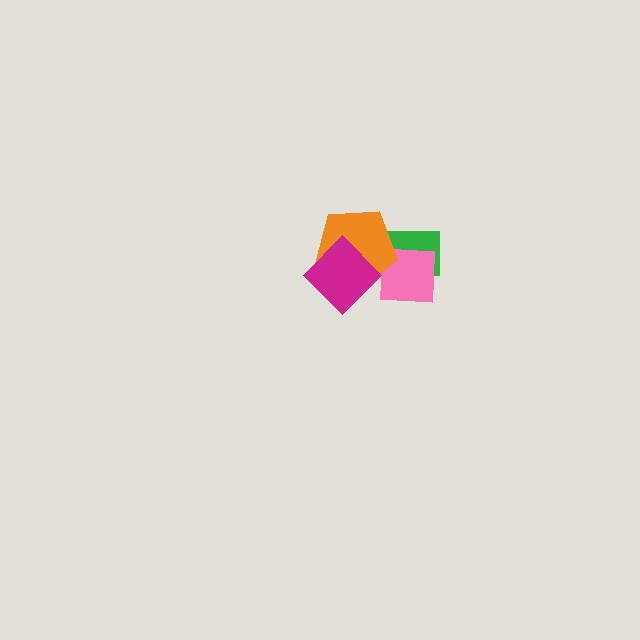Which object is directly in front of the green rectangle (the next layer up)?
The pink square is directly in front of the green rectangle.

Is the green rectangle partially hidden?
Yes, it is partially covered by another shape.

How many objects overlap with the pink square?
3 objects overlap with the pink square.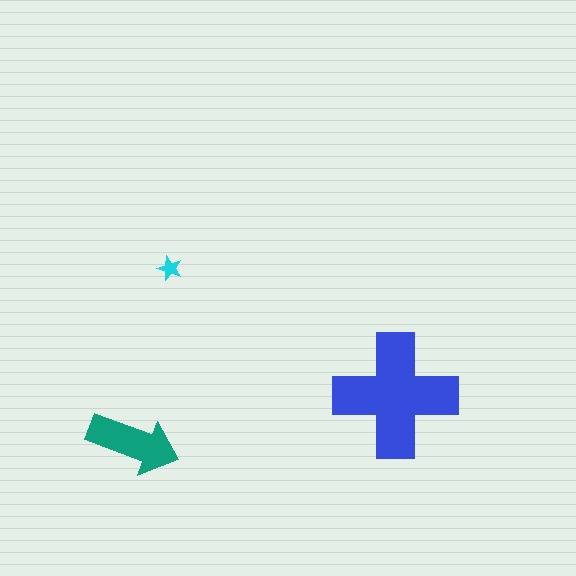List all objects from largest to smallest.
The blue cross, the teal arrow, the cyan star.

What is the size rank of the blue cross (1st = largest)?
1st.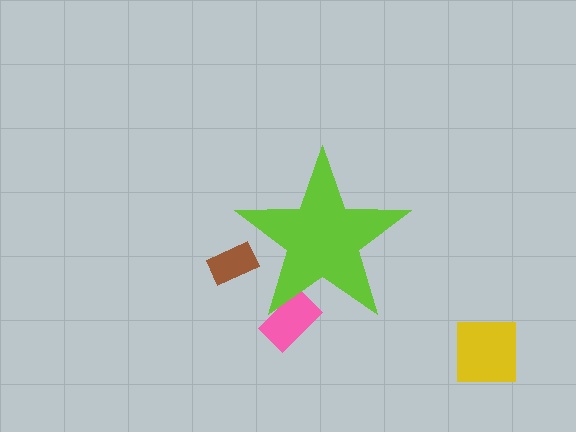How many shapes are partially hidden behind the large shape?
2 shapes are partially hidden.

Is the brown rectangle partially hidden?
Yes, the brown rectangle is partially hidden behind the lime star.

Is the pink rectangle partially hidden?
Yes, the pink rectangle is partially hidden behind the lime star.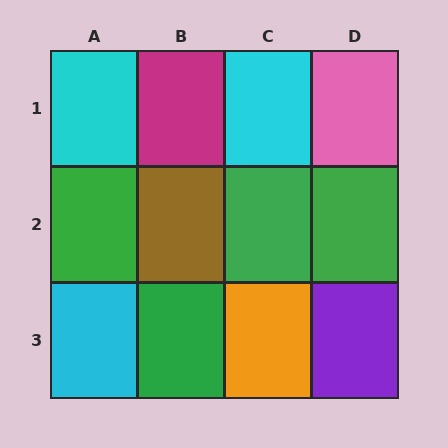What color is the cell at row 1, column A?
Cyan.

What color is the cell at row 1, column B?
Magenta.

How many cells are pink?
1 cell is pink.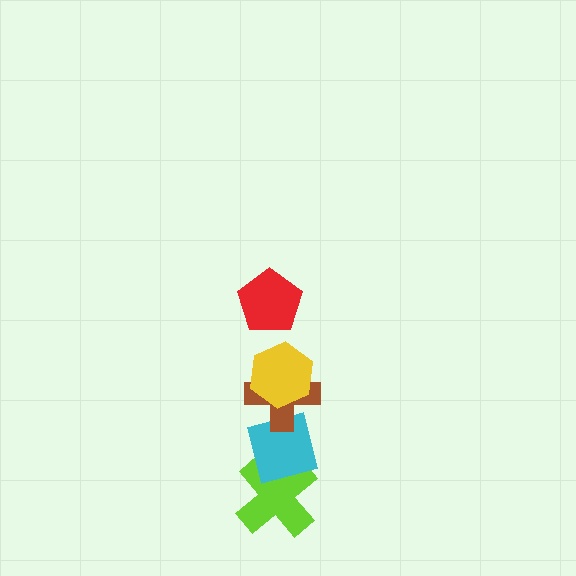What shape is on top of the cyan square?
The brown cross is on top of the cyan square.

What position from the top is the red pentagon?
The red pentagon is 1st from the top.